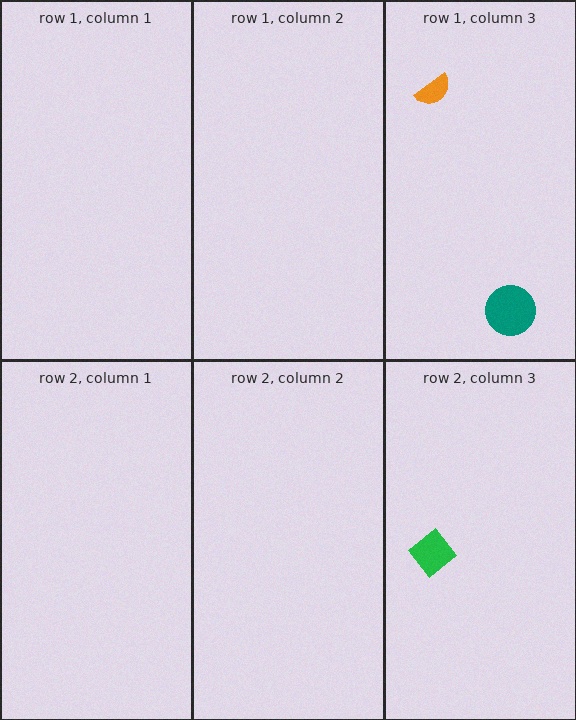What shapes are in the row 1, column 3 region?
The orange semicircle, the teal circle.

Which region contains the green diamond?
The row 2, column 3 region.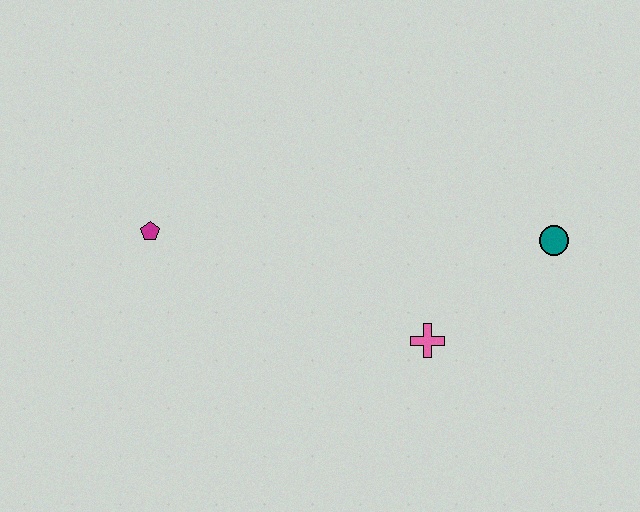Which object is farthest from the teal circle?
The magenta pentagon is farthest from the teal circle.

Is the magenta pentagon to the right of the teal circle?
No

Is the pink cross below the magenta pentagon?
Yes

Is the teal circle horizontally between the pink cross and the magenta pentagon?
No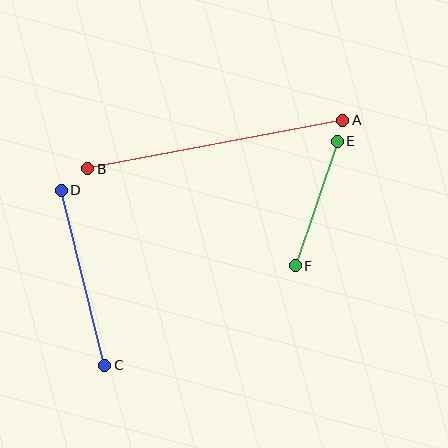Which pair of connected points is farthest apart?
Points A and B are farthest apart.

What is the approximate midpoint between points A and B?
The midpoint is at approximately (215, 144) pixels.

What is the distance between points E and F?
The distance is approximately 132 pixels.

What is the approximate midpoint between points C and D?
The midpoint is at approximately (83, 278) pixels.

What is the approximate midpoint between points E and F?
The midpoint is at approximately (316, 203) pixels.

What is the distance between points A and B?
The distance is approximately 260 pixels.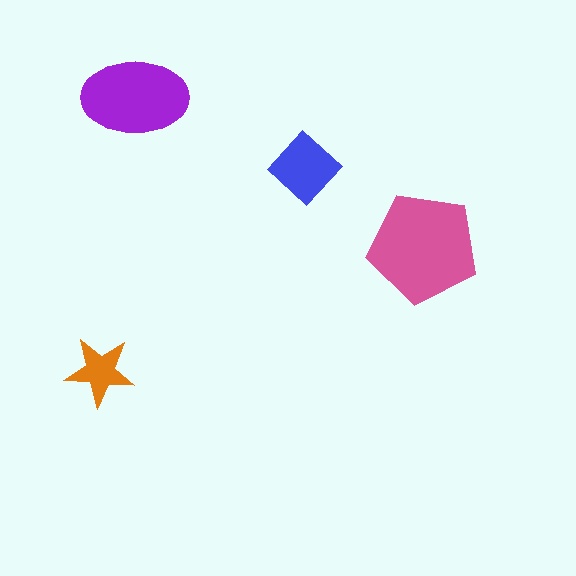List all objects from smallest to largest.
The orange star, the blue diamond, the purple ellipse, the pink pentagon.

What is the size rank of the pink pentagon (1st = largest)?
1st.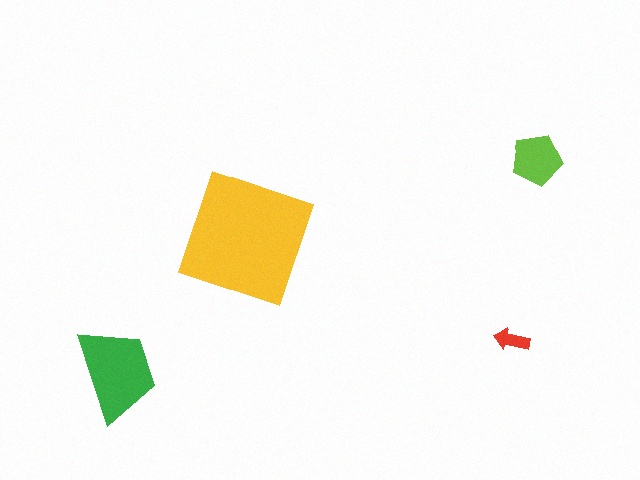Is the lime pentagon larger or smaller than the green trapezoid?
Smaller.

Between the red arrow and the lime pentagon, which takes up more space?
The lime pentagon.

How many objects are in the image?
There are 4 objects in the image.